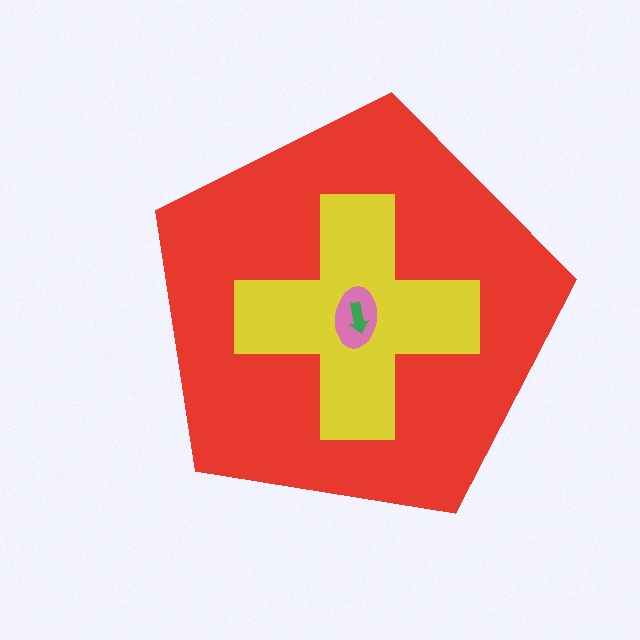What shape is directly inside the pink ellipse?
The green arrow.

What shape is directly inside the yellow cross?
The pink ellipse.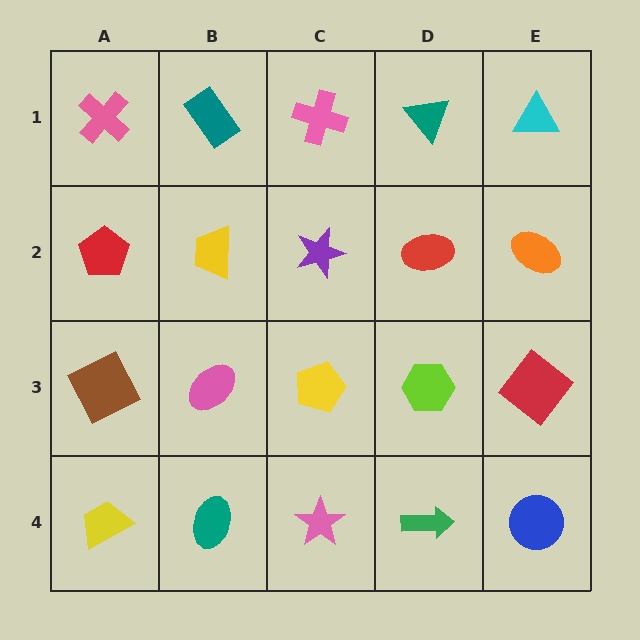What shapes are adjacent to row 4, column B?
A pink ellipse (row 3, column B), a yellow trapezoid (row 4, column A), a pink star (row 4, column C).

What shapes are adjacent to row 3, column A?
A red pentagon (row 2, column A), a yellow trapezoid (row 4, column A), a pink ellipse (row 3, column B).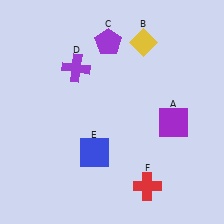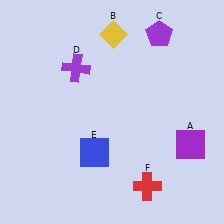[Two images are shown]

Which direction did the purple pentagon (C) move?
The purple pentagon (C) moved right.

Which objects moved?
The objects that moved are: the purple square (A), the yellow diamond (B), the purple pentagon (C).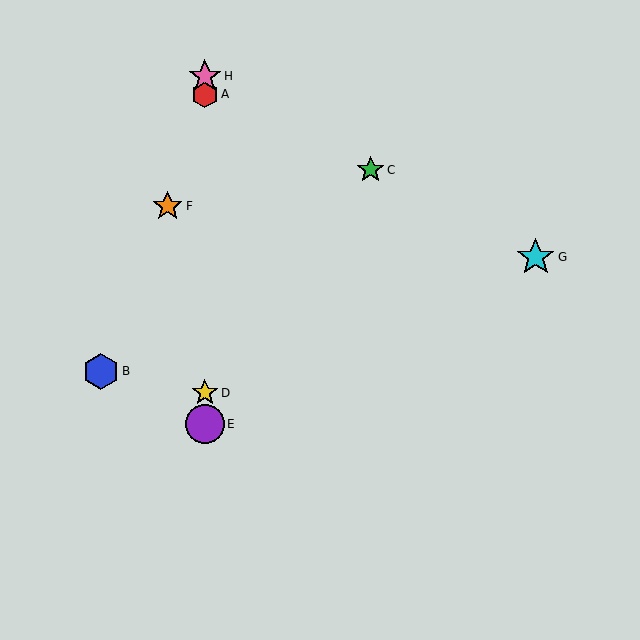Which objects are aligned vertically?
Objects A, D, E, H are aligned vertically.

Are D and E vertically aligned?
Yes, both are at x≈205.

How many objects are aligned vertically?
4 objects (A, D, E, H) are aligned vertically.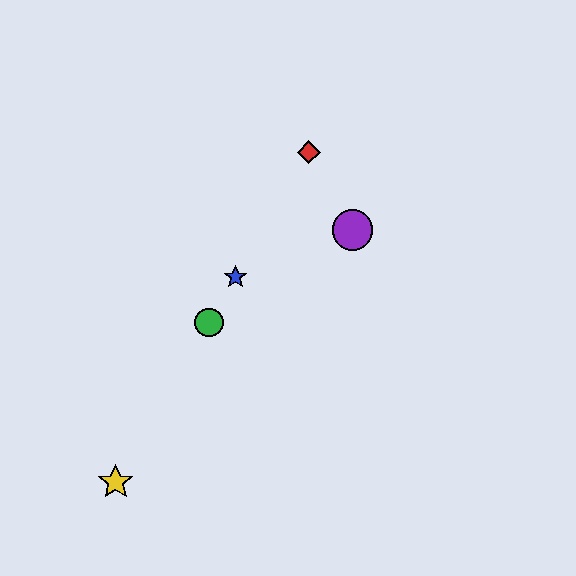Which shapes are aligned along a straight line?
The red diamond, the blue star, the green circle, the yellow star are aligned along a straight line.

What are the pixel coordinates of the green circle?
The green circle is at (209, 323).